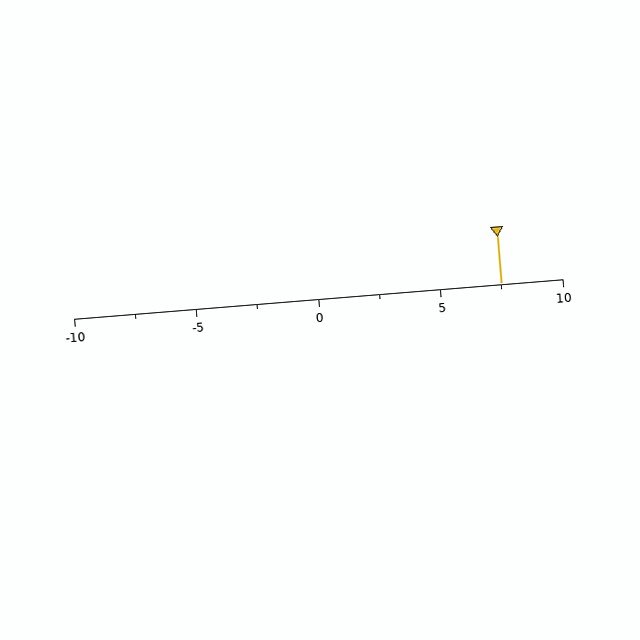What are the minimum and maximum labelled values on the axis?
The axis runs from -10 to 10.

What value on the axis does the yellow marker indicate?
The marker indicates approximately 7.5.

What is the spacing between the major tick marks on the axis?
The major ticks are spaced 5 apart.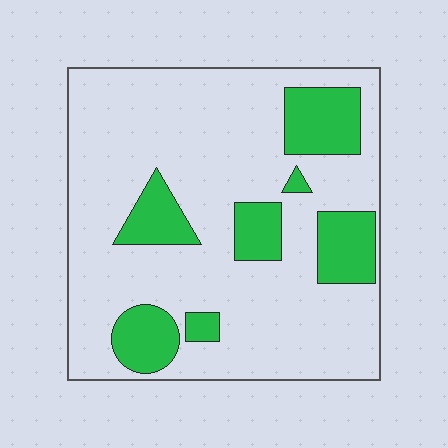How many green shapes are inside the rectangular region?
7.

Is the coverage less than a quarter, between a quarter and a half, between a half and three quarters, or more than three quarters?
Less than a quarter.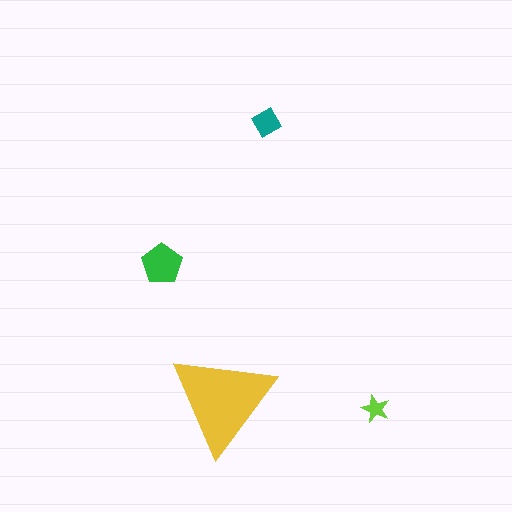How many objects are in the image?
There are 4 objects in the image.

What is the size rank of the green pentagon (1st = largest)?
2nd.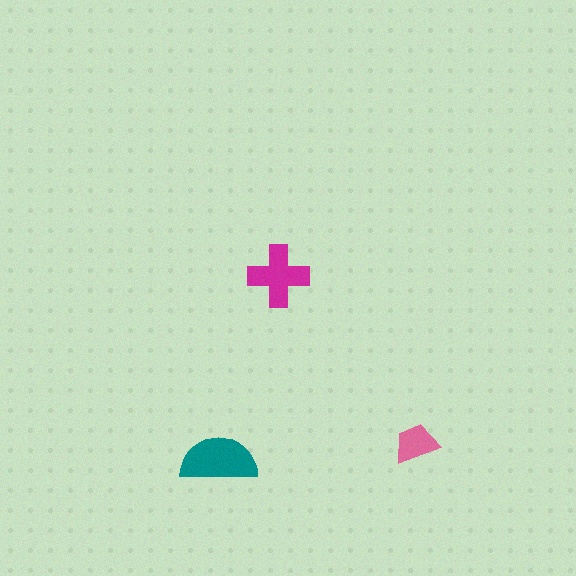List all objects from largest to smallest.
The teal semicircle, the magenta cross, the pink trapezoid.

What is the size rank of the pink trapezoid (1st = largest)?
3rd.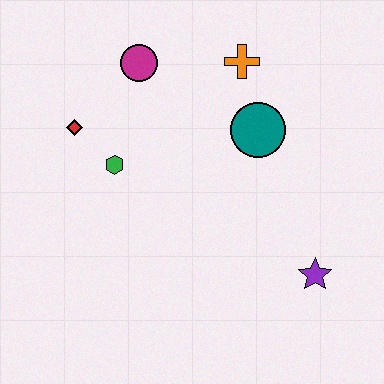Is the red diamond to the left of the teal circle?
Yes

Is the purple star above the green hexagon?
No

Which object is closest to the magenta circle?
The red diamond is closest to the magenta circle.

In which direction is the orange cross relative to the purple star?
The orange cross is above the purple star.